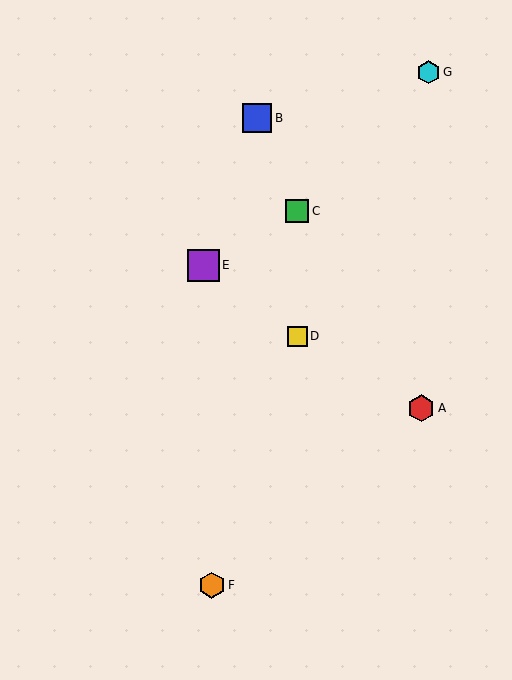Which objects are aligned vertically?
Objects C, D are aligned vertically.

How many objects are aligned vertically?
2 objects (C, D) are aligned vertically.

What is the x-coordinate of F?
Object F is at x≈212.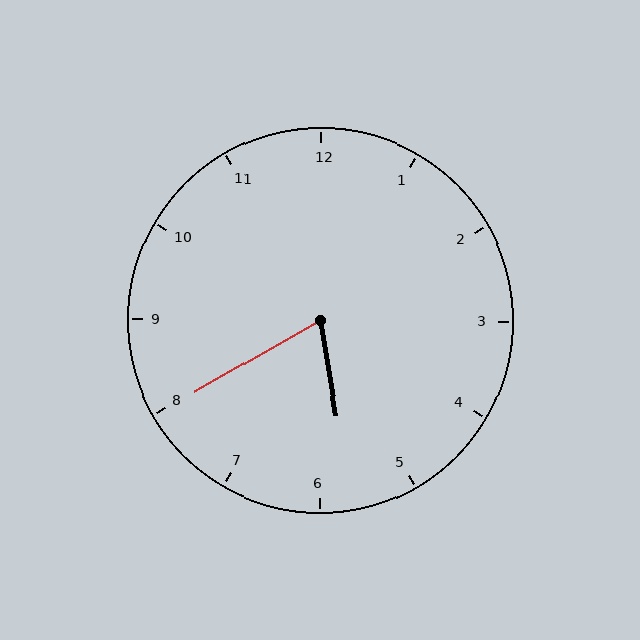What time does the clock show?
5:40.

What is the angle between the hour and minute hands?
Approximately 70 degrees.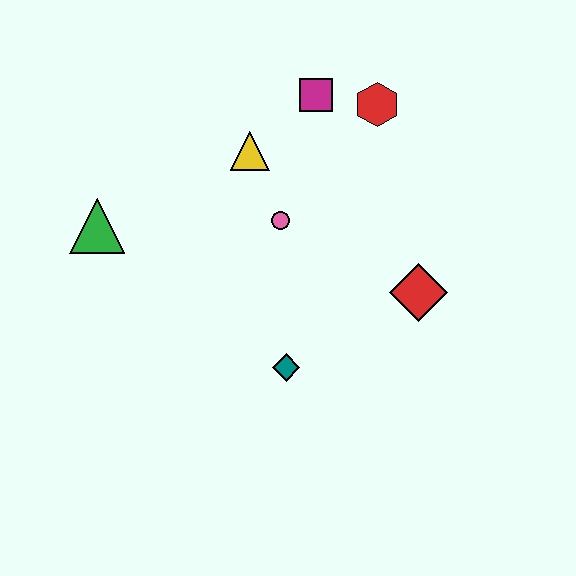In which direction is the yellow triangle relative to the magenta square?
The yellow triangle is to the left of the magenta square.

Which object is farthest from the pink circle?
The green triangle is farthest from the pink circle.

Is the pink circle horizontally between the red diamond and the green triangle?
Yes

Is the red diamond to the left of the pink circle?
No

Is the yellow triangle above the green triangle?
Yes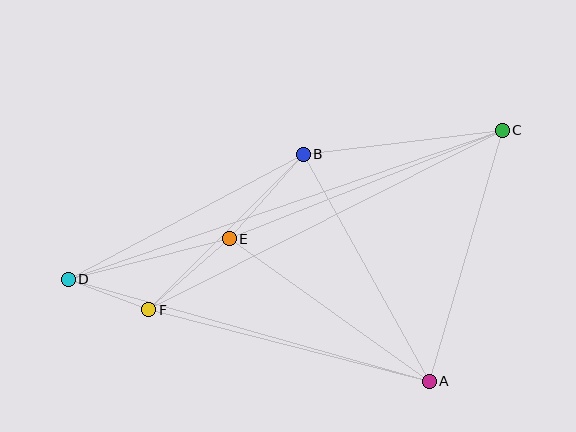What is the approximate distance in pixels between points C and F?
The distance between C and F is approximately 396 pixels.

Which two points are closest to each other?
Points D and F are closest to each other.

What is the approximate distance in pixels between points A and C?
The distance between A and C is approximately 261 pixels.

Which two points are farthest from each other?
Points C and D are farthest from each other.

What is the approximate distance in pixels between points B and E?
The distance between B and E is approximately 112 pixels.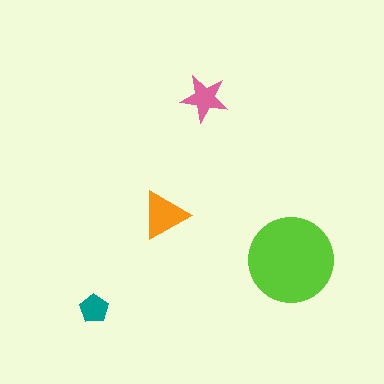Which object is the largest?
The lime circle.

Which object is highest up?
The pink star is topmost.